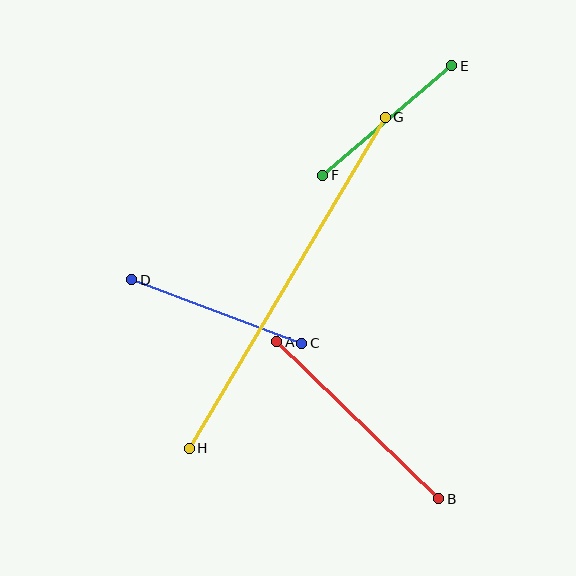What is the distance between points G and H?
The distance is approximately 385 pixels.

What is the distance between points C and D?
The distance is approximately 182 pixels.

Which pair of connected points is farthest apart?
Points G and H are farthest apart.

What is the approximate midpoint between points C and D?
The midpoint is at approximately (217, 312) pixels.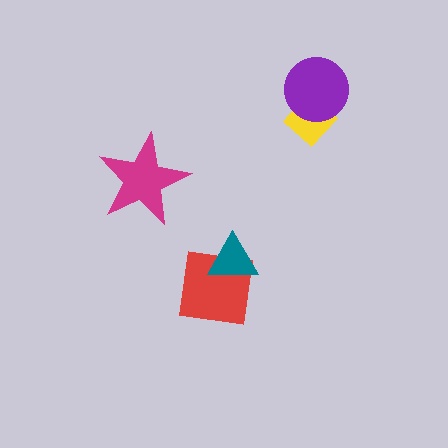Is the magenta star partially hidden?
No, no other shape covers it.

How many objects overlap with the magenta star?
0 objects overlap with the magenta star.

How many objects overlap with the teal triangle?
1 object overlaps with the teal triangle.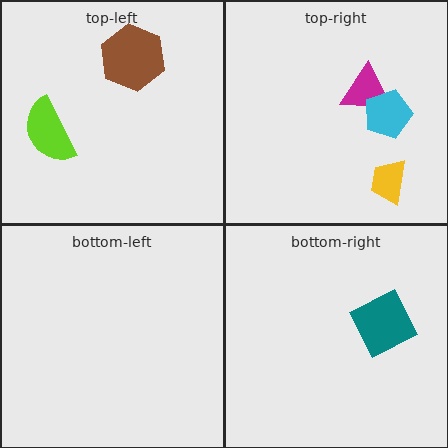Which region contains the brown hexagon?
The top-left region.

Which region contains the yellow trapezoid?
The top-right region.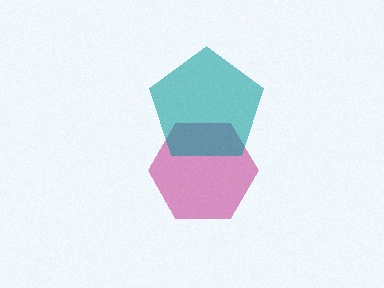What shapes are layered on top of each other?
The layered shapes are: a magenta hexagon, a teal pentagon.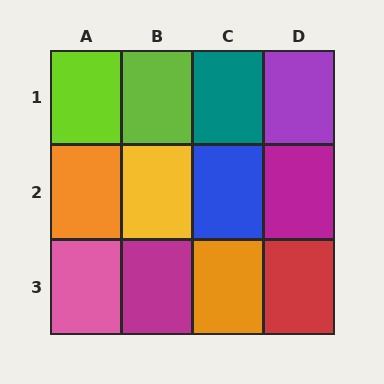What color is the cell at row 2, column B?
Yellow.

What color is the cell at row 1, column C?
Teal.